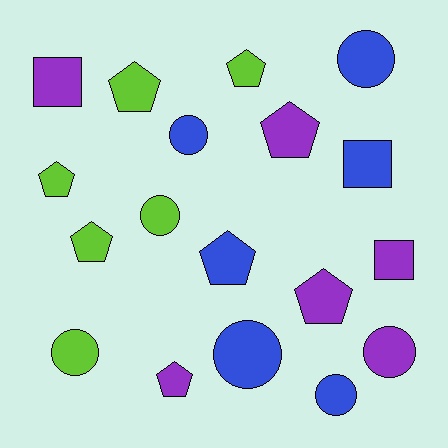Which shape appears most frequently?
Pentagon, with 8 objects.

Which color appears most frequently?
Lime, with 6 objects.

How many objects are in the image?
There are 18 objects.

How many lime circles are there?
There are 2 lime circles.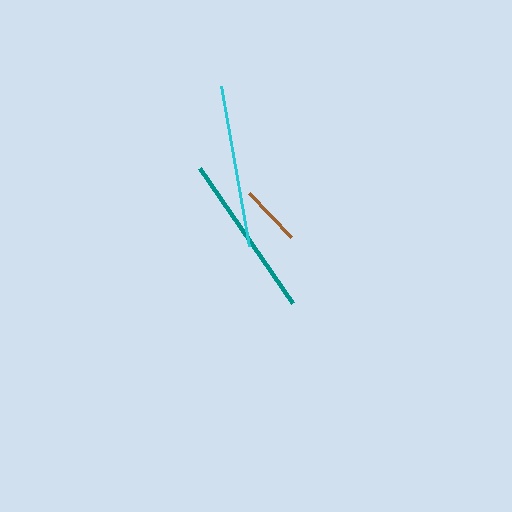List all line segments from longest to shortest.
From longest to shortest: teal, cyan, brown.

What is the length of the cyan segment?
The cyan segment is approximately 162 pixels long.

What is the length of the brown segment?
The brown segment is approximately 60 pixels long.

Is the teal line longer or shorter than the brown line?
The teal line is longer than the brown line.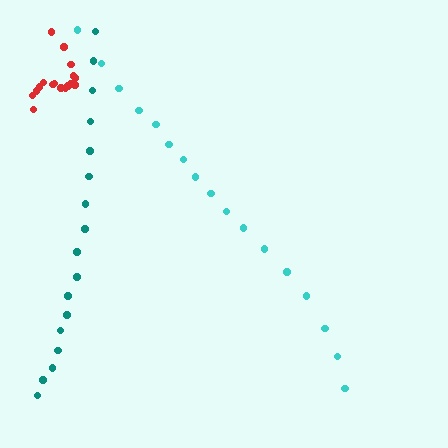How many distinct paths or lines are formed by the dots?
There are 3 distinct paths.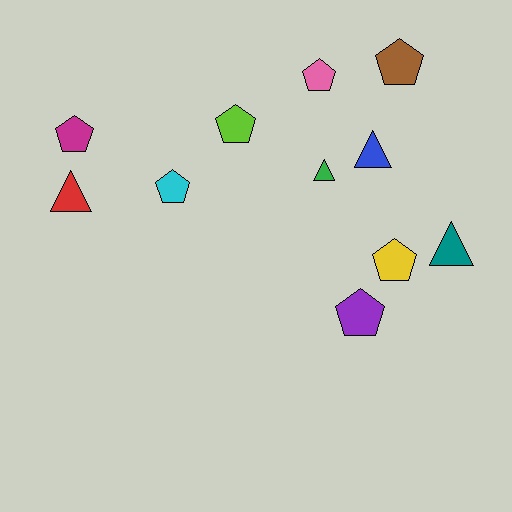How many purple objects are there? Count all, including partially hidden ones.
There is 1 purple object.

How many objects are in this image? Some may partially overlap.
There are 11 objects.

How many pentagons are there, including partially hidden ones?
There are 7 pentagons.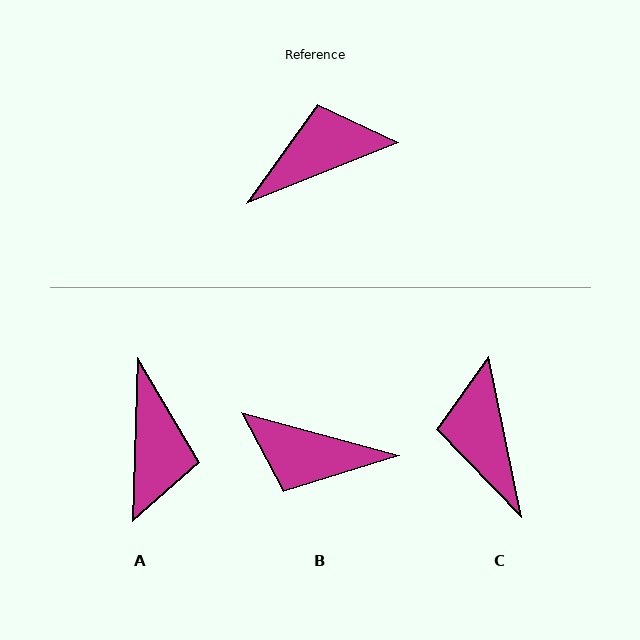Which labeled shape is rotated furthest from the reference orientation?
B, about 143 degrees away.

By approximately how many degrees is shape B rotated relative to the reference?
Approximately 143 degrees counter-clockwise.